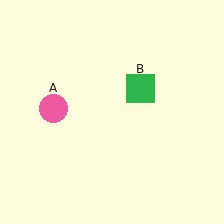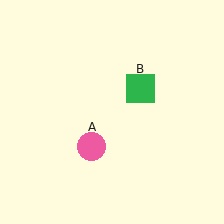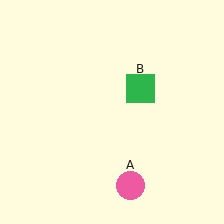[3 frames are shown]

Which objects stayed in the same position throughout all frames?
Green square (object B) remained stationary.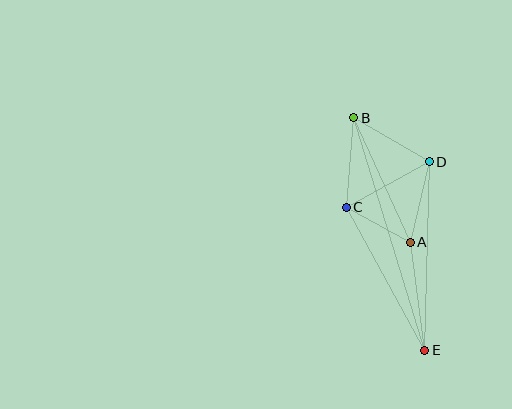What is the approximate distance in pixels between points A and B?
The distance between A and B is approximately 137 pixels.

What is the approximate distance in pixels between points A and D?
The distance between A and D is approximately 83 pixels.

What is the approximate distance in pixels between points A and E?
The distance between A and E is approximately 109 pixels.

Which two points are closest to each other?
Points A and C are closest to each other.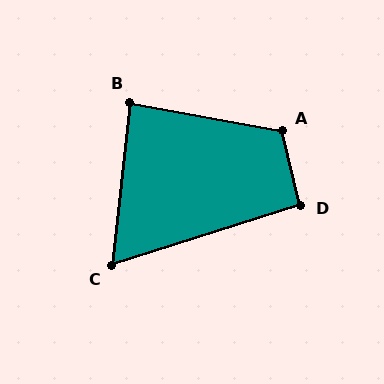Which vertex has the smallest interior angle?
C, at approximately 66 degrees.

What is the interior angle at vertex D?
Approximately 94 degrees (approximately right).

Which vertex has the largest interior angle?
A, at approximately 114 degrees.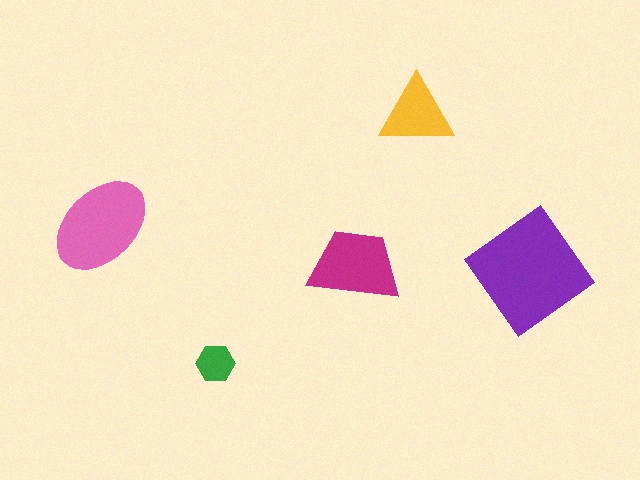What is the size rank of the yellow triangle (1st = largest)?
4th.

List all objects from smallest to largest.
The green hexagon, the yellow triangle, the magenta trapezoid, the pink ellipse, the purple diamond.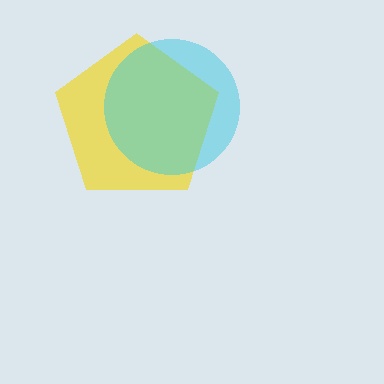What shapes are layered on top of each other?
The layered shapes are: a yellow pentagon, a cyan circle.